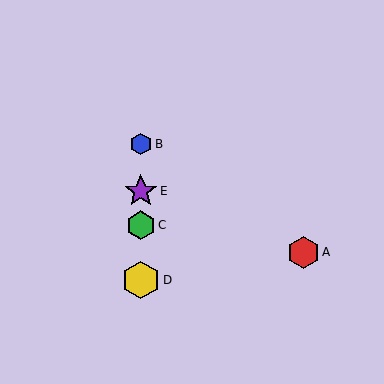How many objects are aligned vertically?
4 objects (B, C, D, E) are aligned vertically.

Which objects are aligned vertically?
Objects B, C, D, E are aligned vertically.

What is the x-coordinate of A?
Object A is at x≈303.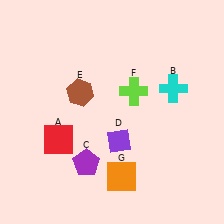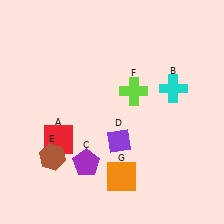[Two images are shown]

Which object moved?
The brown hexagon (E) moved down.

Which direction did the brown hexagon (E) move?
The brown hexagon (E) moved down.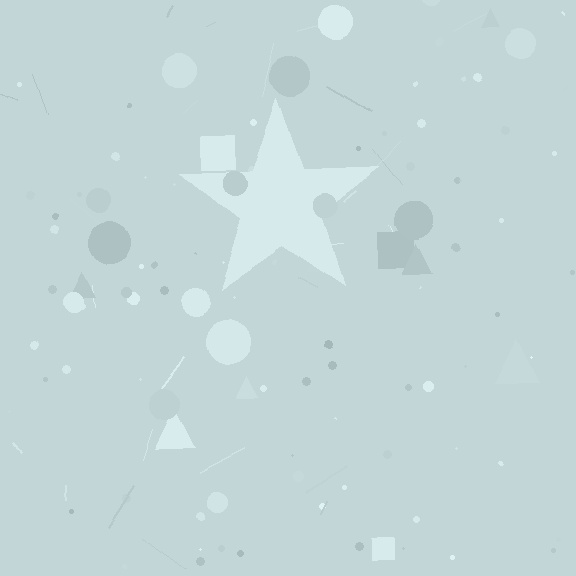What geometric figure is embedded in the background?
A star is embedded in the background.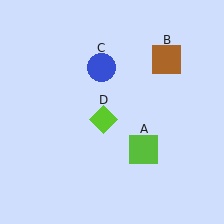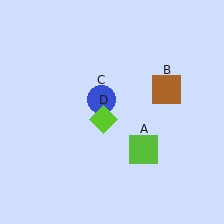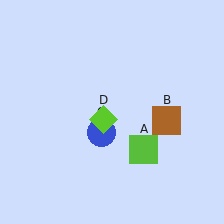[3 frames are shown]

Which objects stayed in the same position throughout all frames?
Lime square (object A) and lime diamond (object D) remained stationary.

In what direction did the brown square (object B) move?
The brown square (object B) moved down.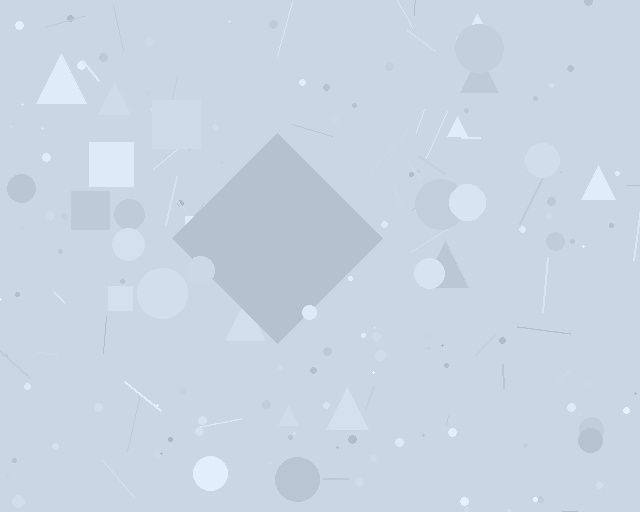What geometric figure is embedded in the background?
A diamond is embedded in the background.